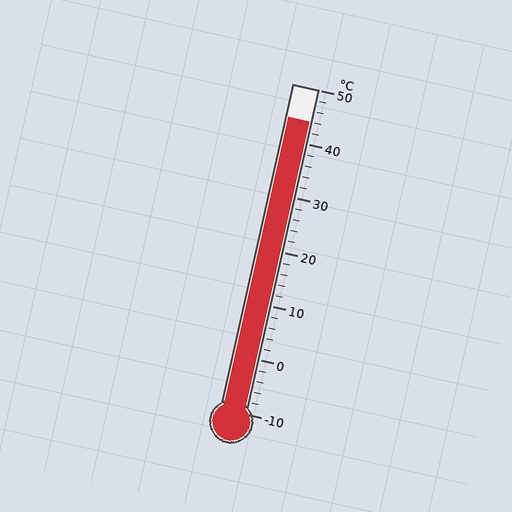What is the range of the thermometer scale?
The thermometer scale ranges from -10°C to 50°C.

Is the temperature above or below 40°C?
The temperature is above 40°C.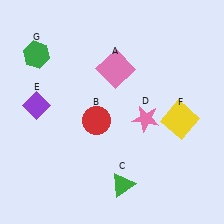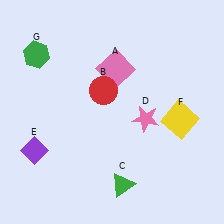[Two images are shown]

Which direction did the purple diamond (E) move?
The purple diamond (E) moved down.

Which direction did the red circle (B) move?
The red circle (B) moved up.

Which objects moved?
The objects that moved are: the red circle (B), the purple diamond (E).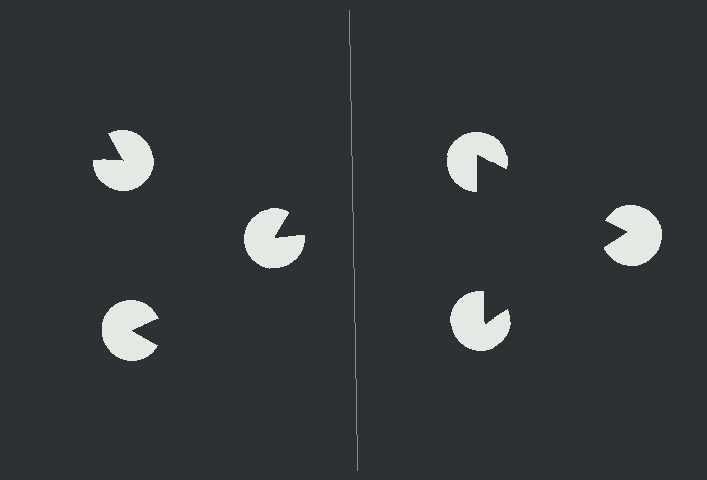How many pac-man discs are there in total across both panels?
6 — 3 on each side.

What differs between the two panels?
The pac-man discs are positioned identically on both sides; only the wedge orientations differ. On the right they align to a triangle; on the left they are misaligned.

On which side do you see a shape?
An illusory triangle appears on the right side. On the left side the wedge cuts are rotated, so no coherent shape forms.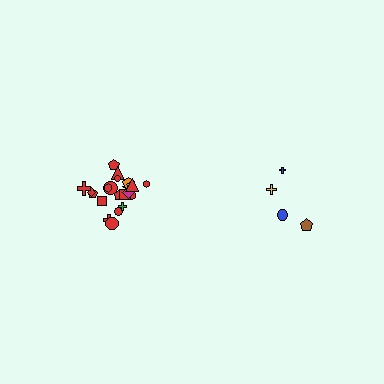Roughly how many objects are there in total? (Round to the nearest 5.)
Roughly 25 objects in total.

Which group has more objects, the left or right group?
The left group.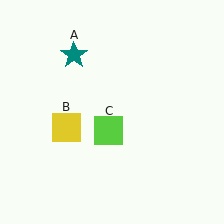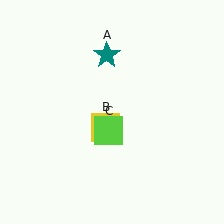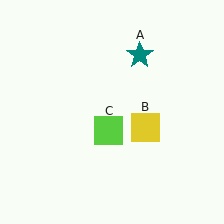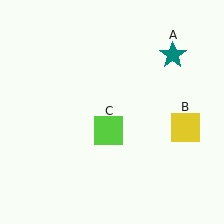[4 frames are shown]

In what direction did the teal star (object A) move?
The teal star (object A) moved right.